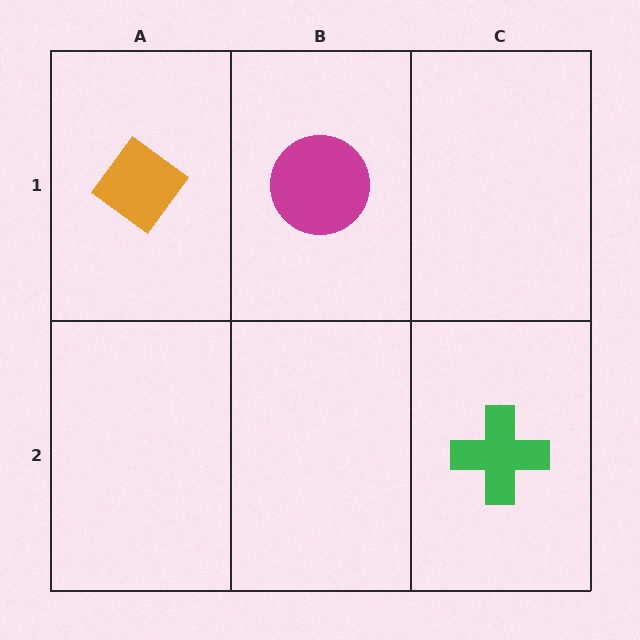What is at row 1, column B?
A magenta circle.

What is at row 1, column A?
An orange diamond.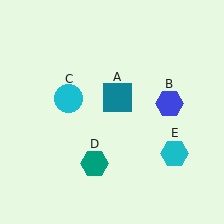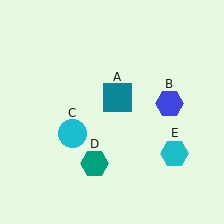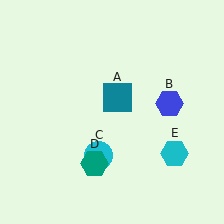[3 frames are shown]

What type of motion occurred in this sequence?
The cyan circle (object C) rotated counterclockwise around the center of the scene.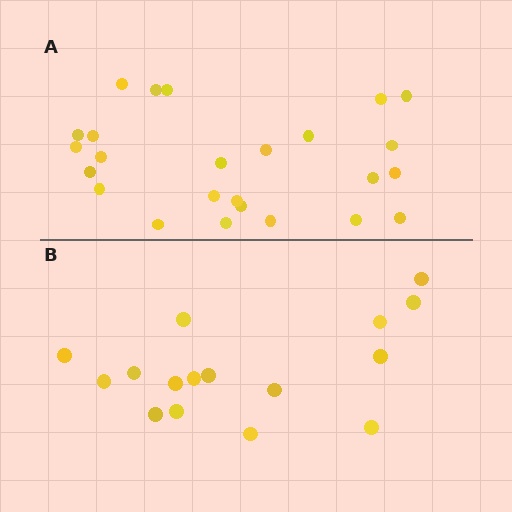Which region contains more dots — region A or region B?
Region A (the top region) has more dots.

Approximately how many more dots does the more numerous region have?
Region A has roughly 8 or so more dots than region B.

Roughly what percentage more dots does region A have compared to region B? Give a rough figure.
About 55% more.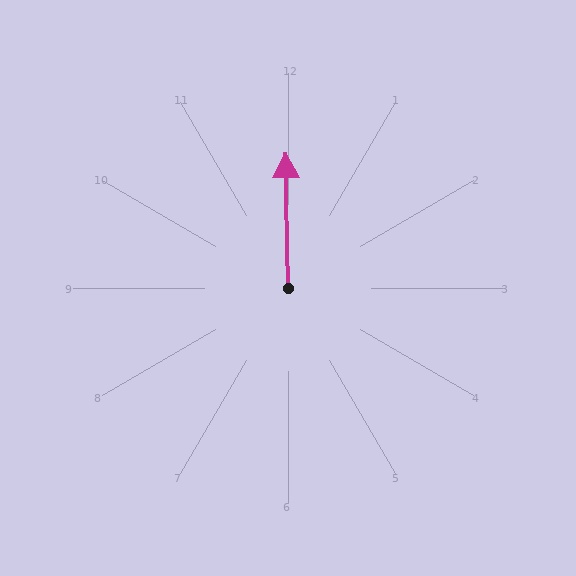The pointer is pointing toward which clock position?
Roughly 12 o'clock.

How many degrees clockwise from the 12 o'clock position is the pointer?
Approximately 359 degrees.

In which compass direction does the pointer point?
North.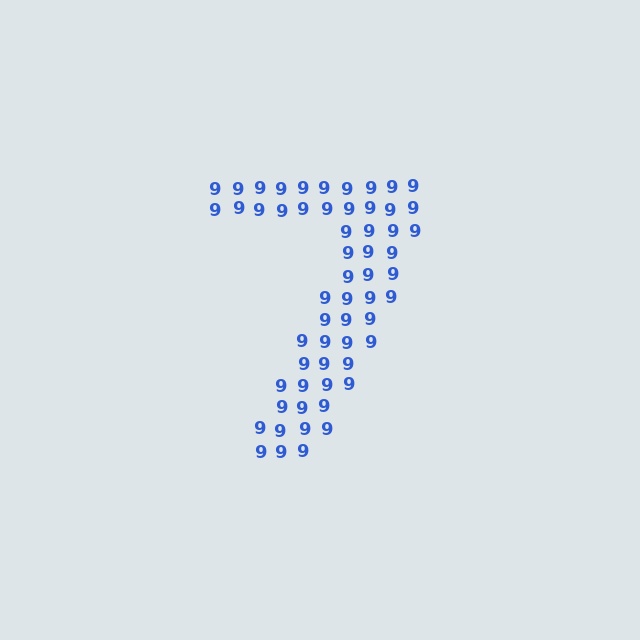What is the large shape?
The large shape is the digit 7.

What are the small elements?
The small elements are digit 9's.